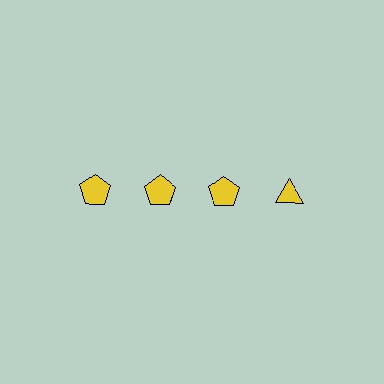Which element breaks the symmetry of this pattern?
The yellow triangle in the top row, second from right column breaks the symmetry. All other shapes are yellow pentagons.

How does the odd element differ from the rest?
It has a different shape: triangle instead of pentagon.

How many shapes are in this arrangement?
There are 4 shapes arranged in a grid pattern.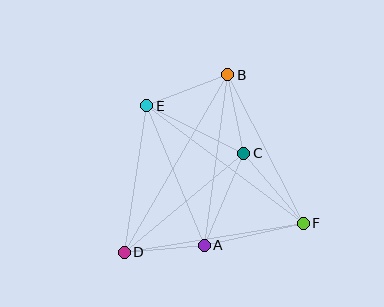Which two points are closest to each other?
Points A and D are closest to each other.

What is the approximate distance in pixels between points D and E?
The distance between D and E is approximately 148 pixels.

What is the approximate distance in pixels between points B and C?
The distance between B and C is approximately 80 pixels.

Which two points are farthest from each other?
Points B and D are farthest from each other.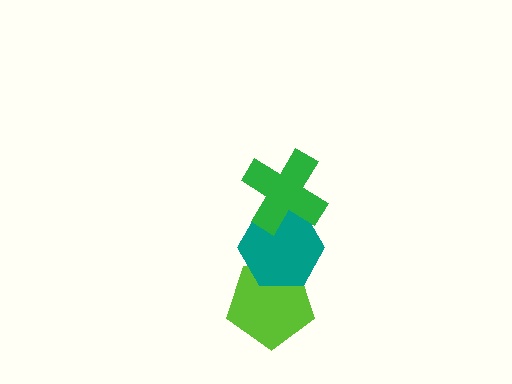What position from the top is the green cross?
The green cross is 1st from the top.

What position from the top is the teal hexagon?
The teal hexagon is 2nd from the top.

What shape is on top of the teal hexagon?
The green cross is on top of the teal hexagon.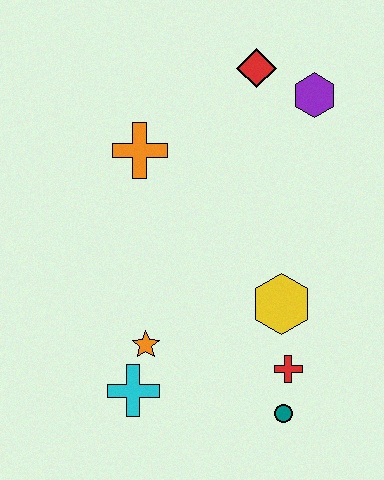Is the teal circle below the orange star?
Yes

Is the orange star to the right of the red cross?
No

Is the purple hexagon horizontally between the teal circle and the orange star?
No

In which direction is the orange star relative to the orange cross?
The orange star is below the orange cross.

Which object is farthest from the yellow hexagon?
The red diamond is farthest from the yellow hexagon.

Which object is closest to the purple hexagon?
The red diamond is closest to the purple hexagon.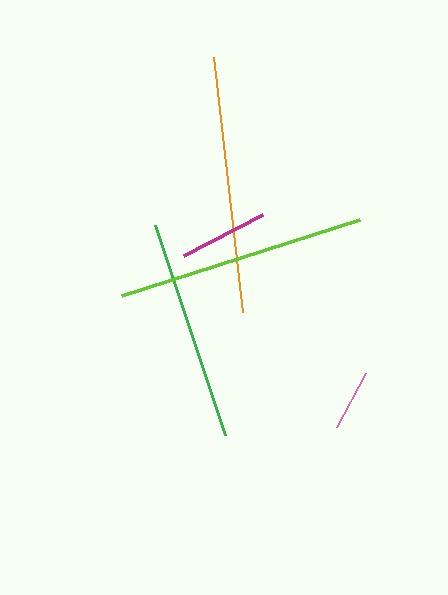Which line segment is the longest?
The orange line is the longest at approximately 256 pixels.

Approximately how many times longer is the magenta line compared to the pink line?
The magenta line is approximately 1.4 times the length of the pink line.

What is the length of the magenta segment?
The magenta segment is approximately 89 pixels long.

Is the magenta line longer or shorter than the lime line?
The lime line is longer than the magenta line.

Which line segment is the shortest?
The pink line is the shortest at approximately 62 pixels.